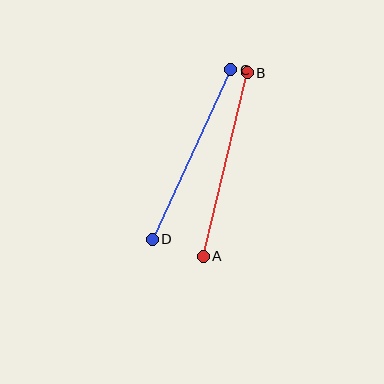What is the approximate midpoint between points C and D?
The midpoint is at approximately (191, 155) pixels.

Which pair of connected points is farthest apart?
Points A and B are farthest apart.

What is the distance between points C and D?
The distance is approximately 187 pixels.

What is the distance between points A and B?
The distance is approximately 189 pixels.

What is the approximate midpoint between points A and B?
The midpoint is at approximately (225, 165) pixels.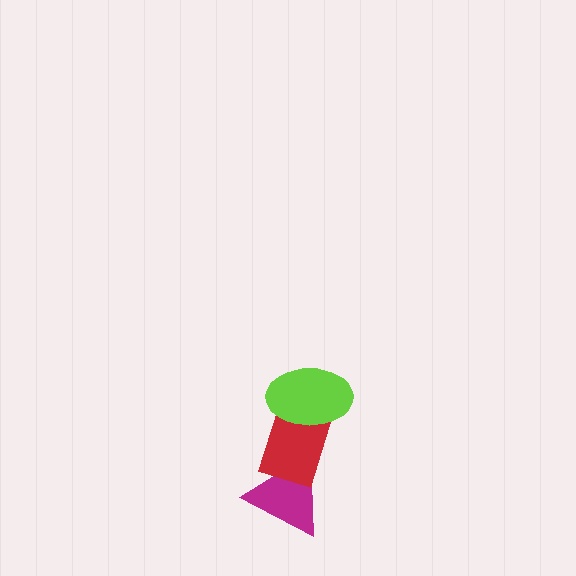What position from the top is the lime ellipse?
The lime ellipse is 1st from the top.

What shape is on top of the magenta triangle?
The red rectangle is on top of the magenta triangle.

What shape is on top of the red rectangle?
The lime ellipse is on top of the red rectangle.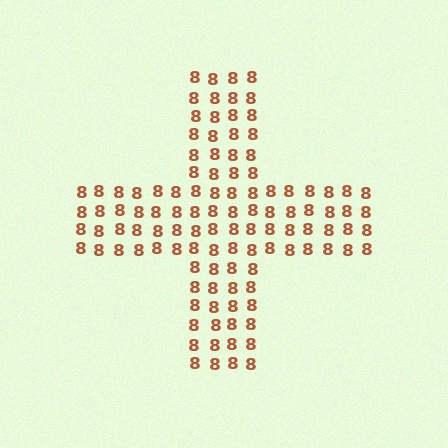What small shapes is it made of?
It is made of small digit 8's.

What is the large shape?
The large shape is a cross.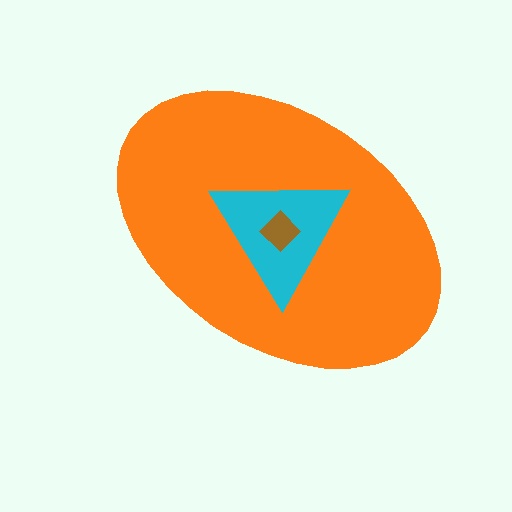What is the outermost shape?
The orange ellipse.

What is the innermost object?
The brown diamond.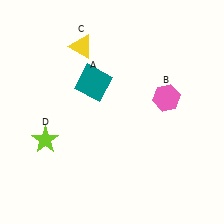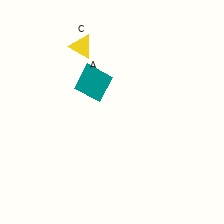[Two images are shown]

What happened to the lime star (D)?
The lime star (D) was removed in Image 2. It was in the bottom-left area of Image 1.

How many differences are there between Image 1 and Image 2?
There are 2 differences between the two images.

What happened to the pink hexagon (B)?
The pink hexagon (B) was removed in Image 2. It was in the top-right area of Image 1.